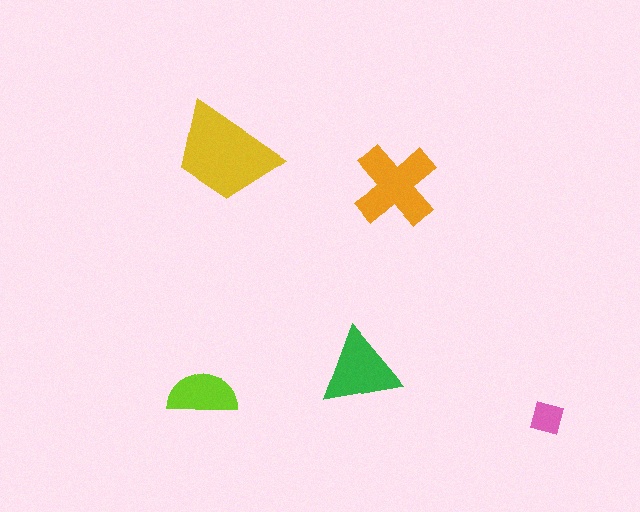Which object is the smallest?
The pink square.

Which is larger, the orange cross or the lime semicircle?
The orange cross.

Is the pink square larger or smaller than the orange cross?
Smaller.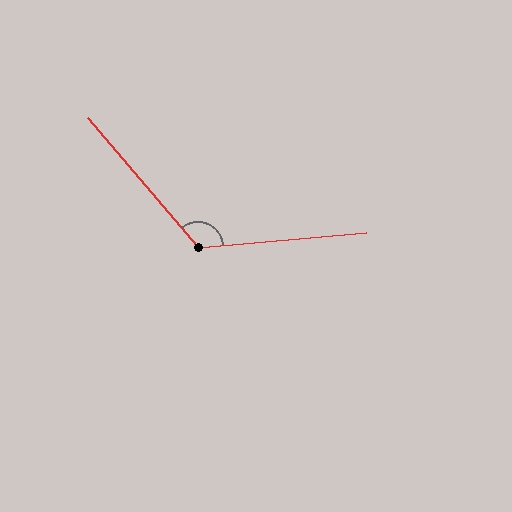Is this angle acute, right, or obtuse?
It is obtuse.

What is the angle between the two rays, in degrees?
Approximately 125 degrees.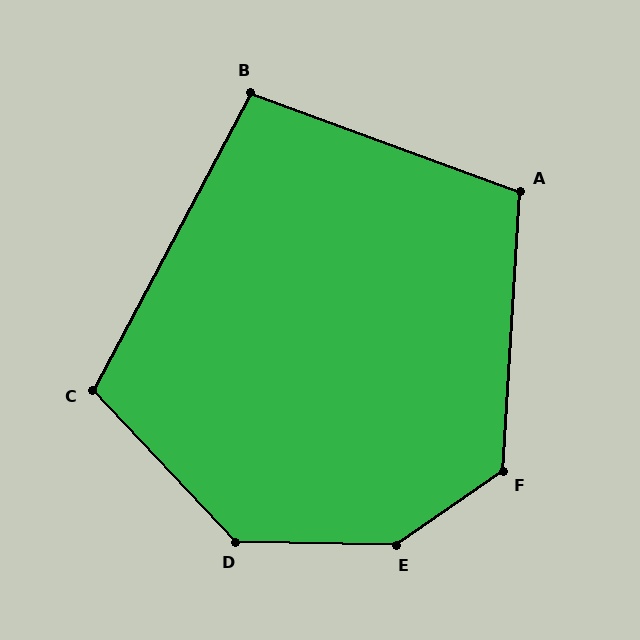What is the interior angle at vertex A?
Approximately 107 degrees (obtuse).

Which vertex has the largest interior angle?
E, at approximately 144 degrees.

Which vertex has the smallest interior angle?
B, at approximately 98 degrees.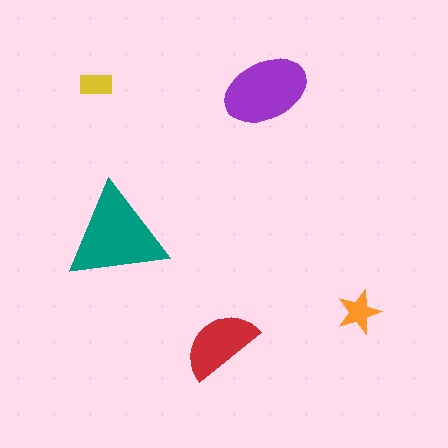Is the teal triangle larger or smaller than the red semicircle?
Larger.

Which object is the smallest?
The yellow rectangle.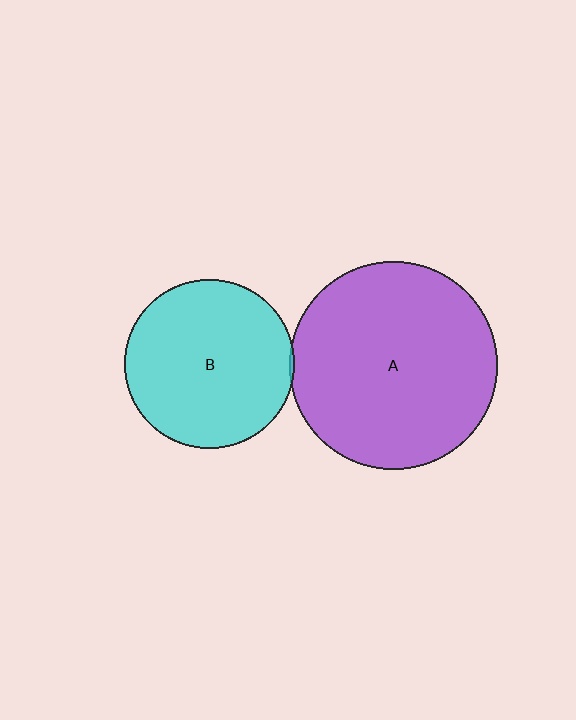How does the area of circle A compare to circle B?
Approximately 1.5 times.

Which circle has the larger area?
Circle A (purple).